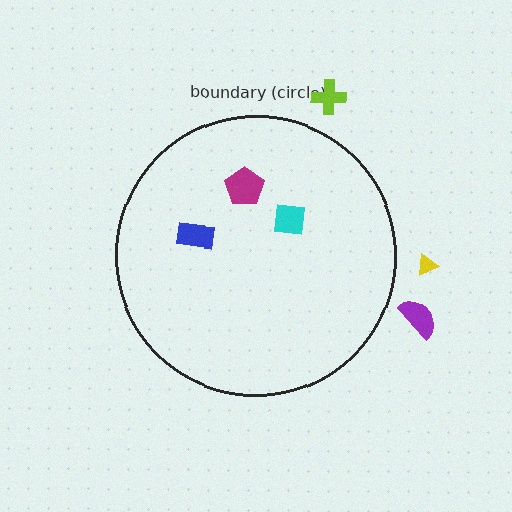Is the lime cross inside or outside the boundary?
Outside.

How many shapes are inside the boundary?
3 inside, 3 outside.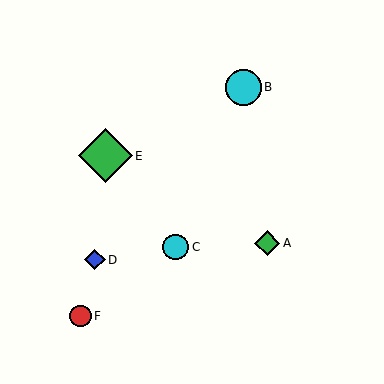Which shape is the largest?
The green diamond (labeled E) is the largest.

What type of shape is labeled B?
Shape B is a cyan circle.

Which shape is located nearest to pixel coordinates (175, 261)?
The cyan circle (labeled C) at (176, 247) is nearest to that location.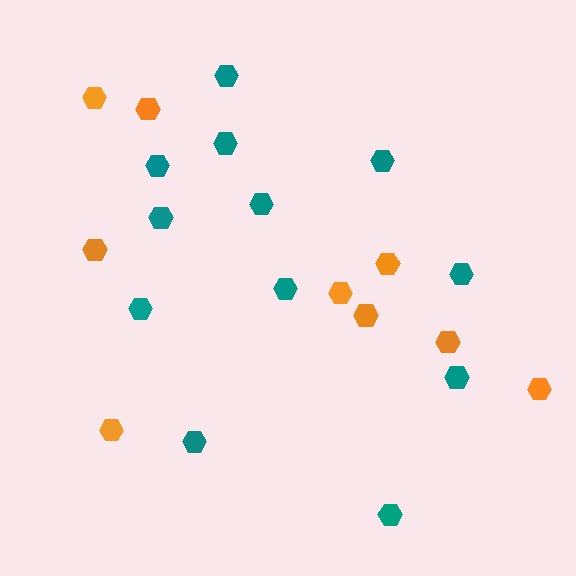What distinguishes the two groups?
There are 2 groups: one group of teal hexagons (12) and one group of orange hexagons (9).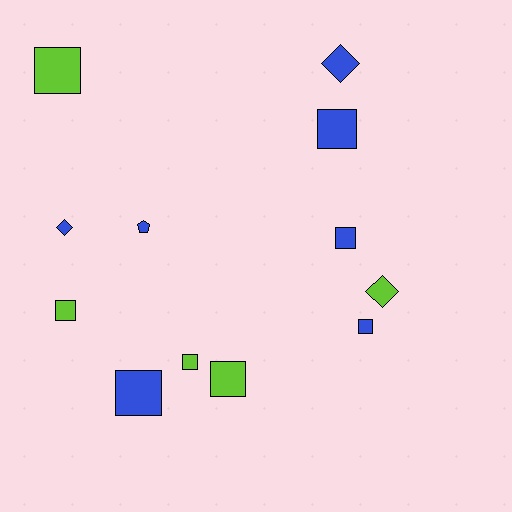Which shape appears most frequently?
Square, with 8 objects.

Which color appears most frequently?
Blue, with 7 objects.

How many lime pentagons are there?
There are no lime pentagons.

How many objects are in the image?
There are 12 objects.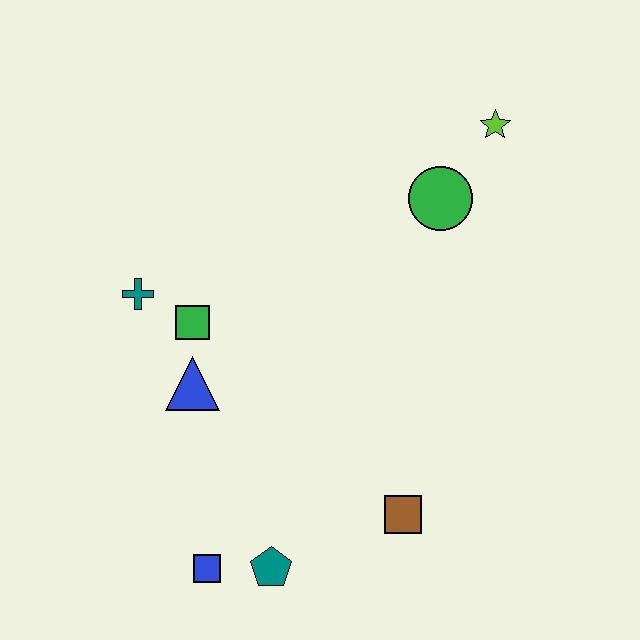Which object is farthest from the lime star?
The blue square is farthest from the lime star.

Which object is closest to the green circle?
The lime star is closest to the green circle.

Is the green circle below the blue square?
No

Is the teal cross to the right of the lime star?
No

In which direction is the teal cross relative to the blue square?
The teal cross is above the blue square.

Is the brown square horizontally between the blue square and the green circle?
Yes